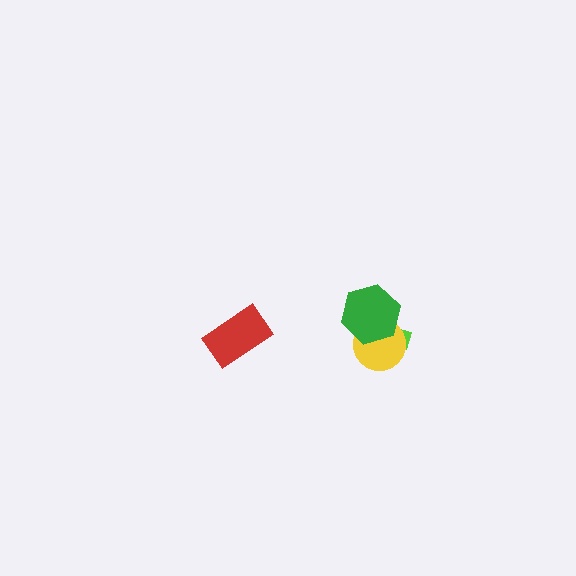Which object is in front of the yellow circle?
The green hexagon is in front of the yellow circle.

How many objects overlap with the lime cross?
2 objects overlap with the lime cross.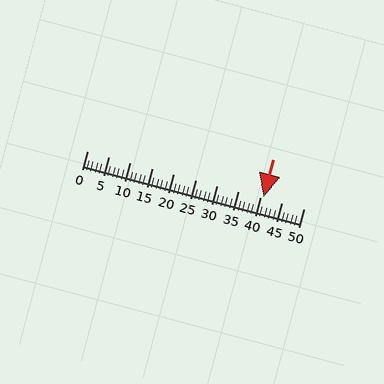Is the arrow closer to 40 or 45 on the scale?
The arrow is closer to 40.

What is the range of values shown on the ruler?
The ruler shows values from 0 to 50.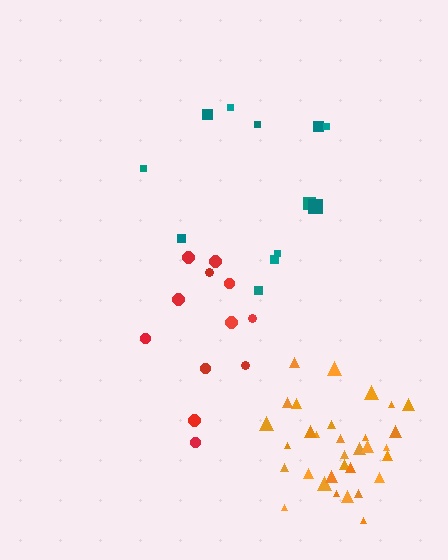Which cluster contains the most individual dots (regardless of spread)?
Orange (32).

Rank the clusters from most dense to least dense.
orange, red, teal.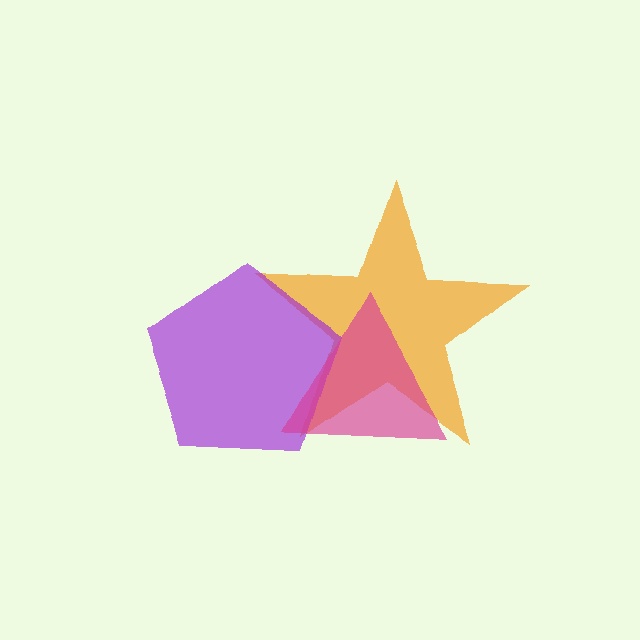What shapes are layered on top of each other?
The layered shapes are: an orange star, a purple pentagon, a magenta triangle.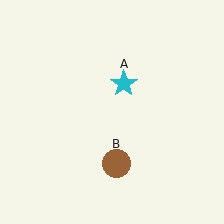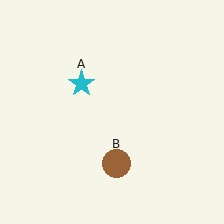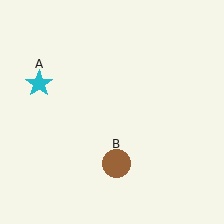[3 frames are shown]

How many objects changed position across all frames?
1 object changed position: cyan star (object A).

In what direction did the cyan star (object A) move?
The cyan star (object A) moved left.